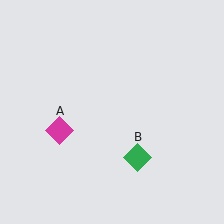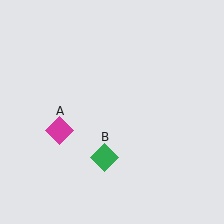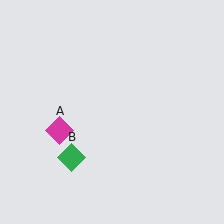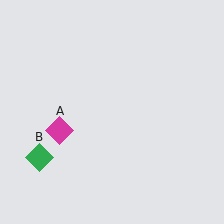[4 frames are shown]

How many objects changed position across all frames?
1 object changed position: green diamond (object B).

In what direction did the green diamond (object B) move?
The green diamond (object B) moved left.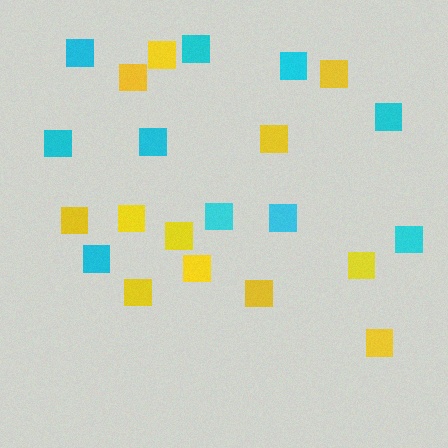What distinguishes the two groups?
There are 2 groups: one group of yellow squares (12) and one group of cyan squares (10).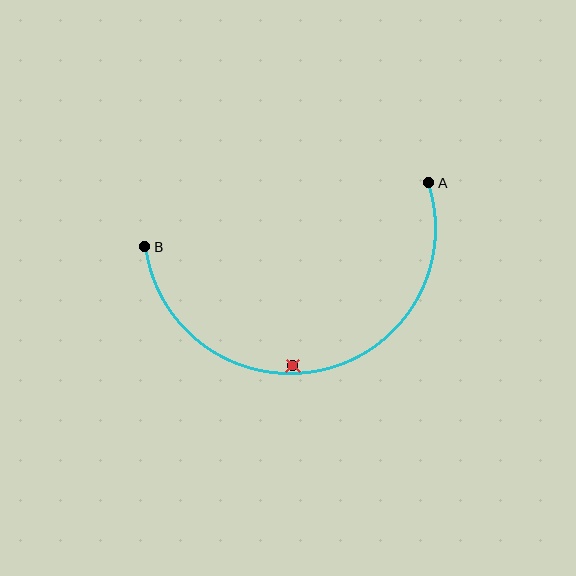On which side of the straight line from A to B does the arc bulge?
The arc bulges below the straight line connecting A and B.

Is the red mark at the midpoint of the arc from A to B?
No — the red mark does not lie on the arc at all. It sits slightly inside the curve.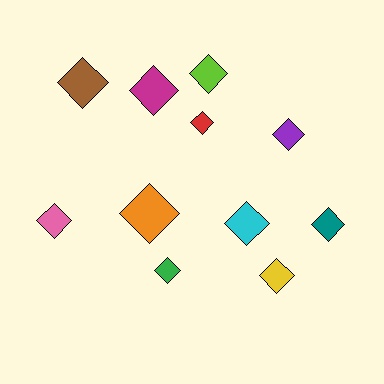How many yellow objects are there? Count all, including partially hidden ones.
There is 1 yellow object.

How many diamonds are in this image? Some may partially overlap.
There are 11 diamonds.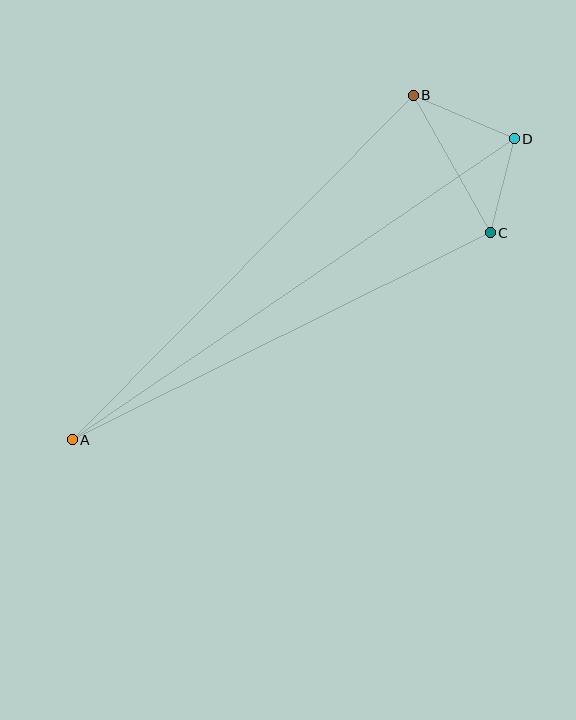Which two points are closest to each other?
Points C and D are closest to each other.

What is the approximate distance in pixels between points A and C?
The distance between A and C is approximately 466 pixels.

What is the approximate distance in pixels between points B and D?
The distance between B and D is approximately 110 pixels.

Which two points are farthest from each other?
Points A and D are farthest from each other.